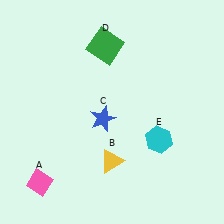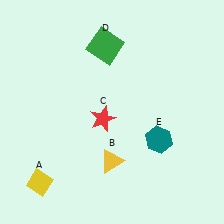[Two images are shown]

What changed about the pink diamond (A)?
In Image 1, A is pink. In Image 2, it changed to yellow.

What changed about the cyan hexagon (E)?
In Image 1, E is cyan. In Image 2, it changed to teal.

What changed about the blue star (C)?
In Image 1, C is blue. In Image 2, it changed to red.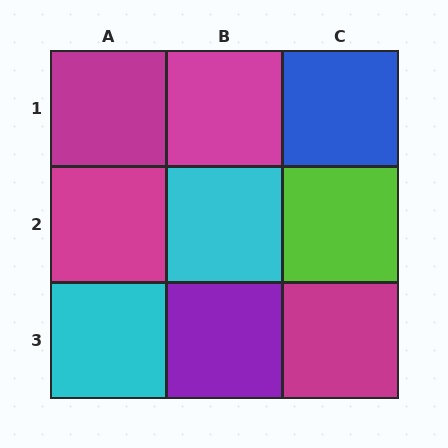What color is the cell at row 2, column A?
Magenta.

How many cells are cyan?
2 cells are cyan.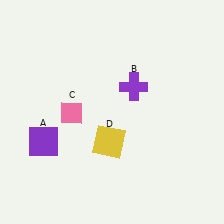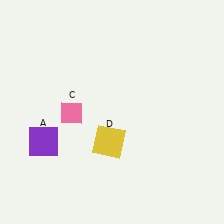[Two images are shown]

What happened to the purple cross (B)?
The purple cross (B) was removed in Image 2. It was in the top-right area of Image 1.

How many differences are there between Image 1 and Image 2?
There is 1 difference between the two images.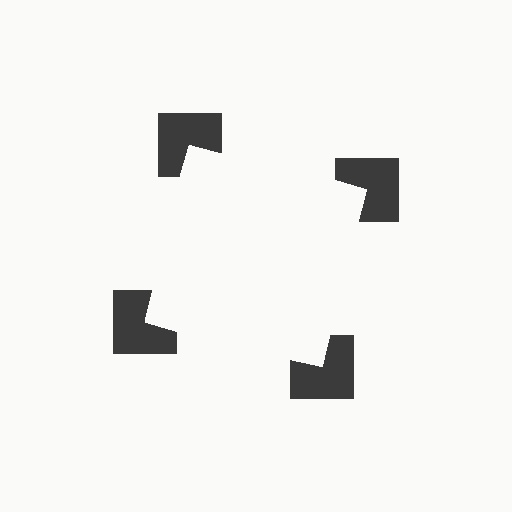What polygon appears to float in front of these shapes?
An illusory square — its edges are inferred from the aligned wedge cuts in the notched squares, not physically drawn.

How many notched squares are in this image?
There are 4 — one at each vertex of the illusory square.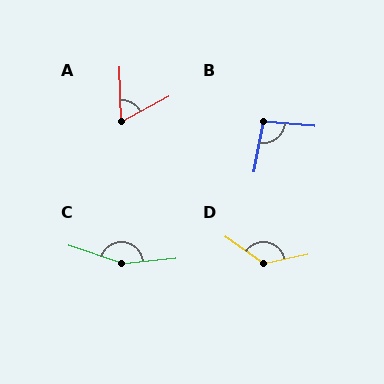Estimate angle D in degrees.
Approximately 132 degrees.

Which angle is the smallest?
A, at approximately 64 degrees.